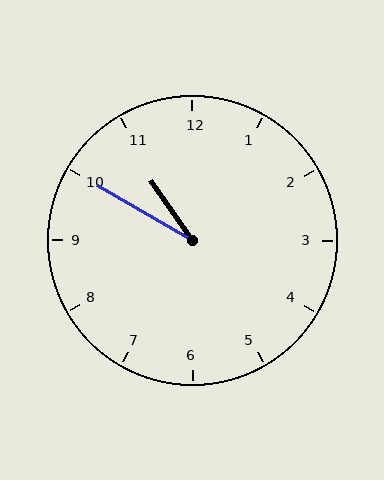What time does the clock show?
10:50.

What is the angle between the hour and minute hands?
Approximately 25 degrees.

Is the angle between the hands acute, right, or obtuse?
It is acute.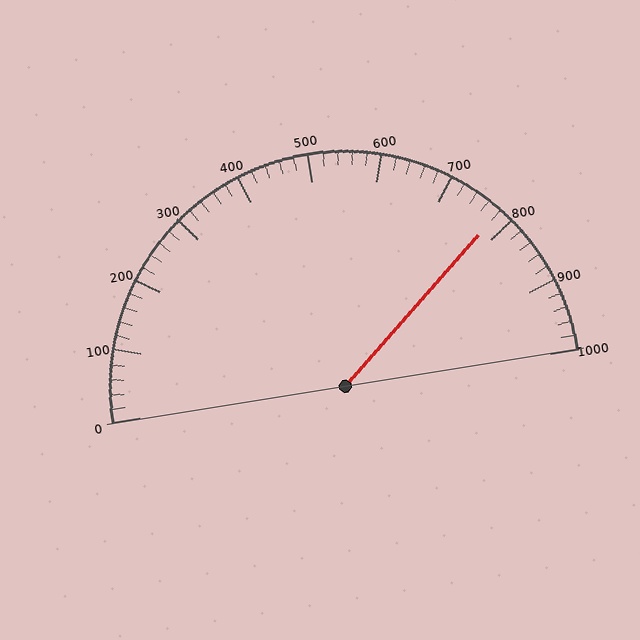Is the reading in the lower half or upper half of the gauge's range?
The reading is in the upper half of the range (0 to 1000).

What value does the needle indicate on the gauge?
The needle indicates approximately 780.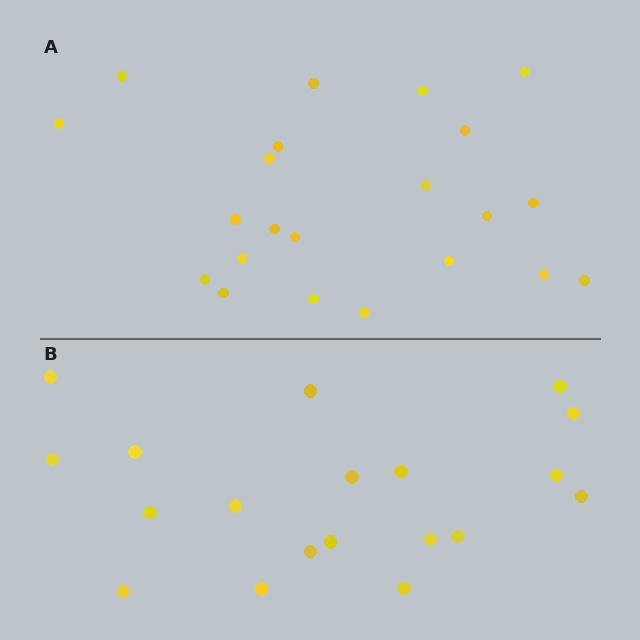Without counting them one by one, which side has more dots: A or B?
Region A (the top region) has more dots.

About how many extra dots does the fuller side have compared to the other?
Region A has just a few more — roughly 2 or 3 more dots than region B.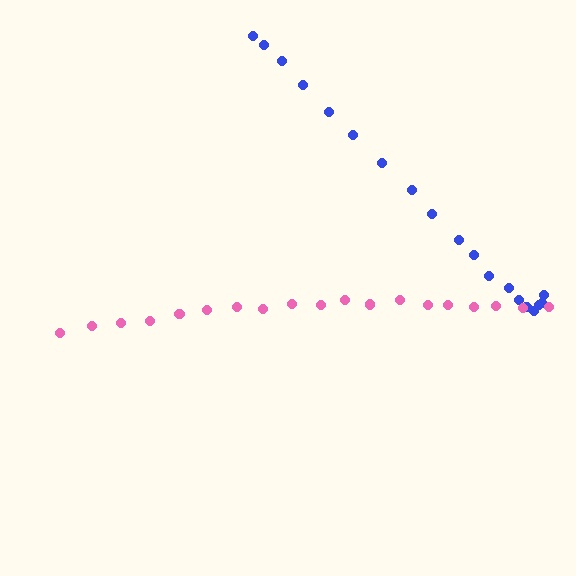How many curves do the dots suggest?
There are 2 distinct paths.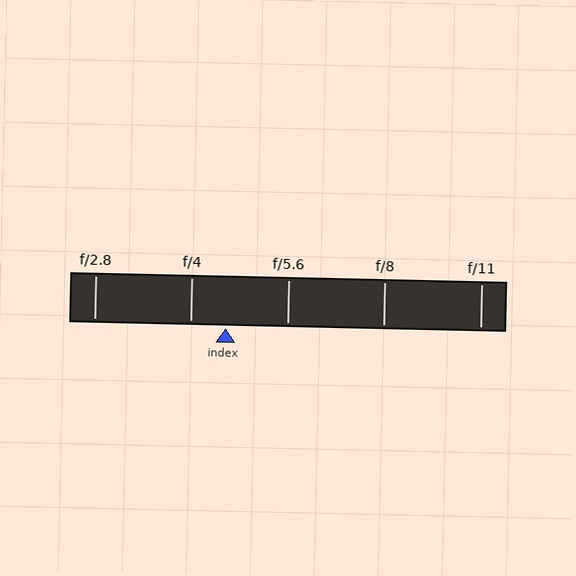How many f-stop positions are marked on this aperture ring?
There are 5 f-stop positions marked.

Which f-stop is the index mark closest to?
The index mark is closest to f/4.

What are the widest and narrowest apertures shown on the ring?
The widest aperture shown is f/2.8 and the narrowest is f/11.